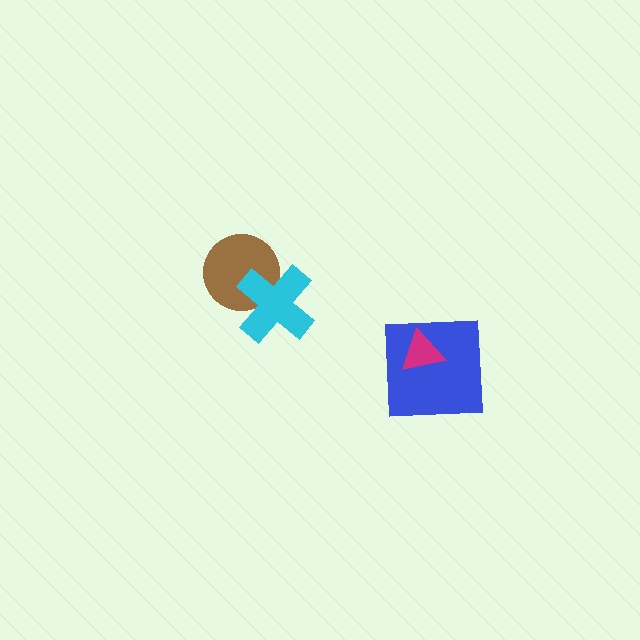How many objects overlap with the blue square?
1 object overlaps with the blue square.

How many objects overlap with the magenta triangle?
1 object overlaps with the magenta triangle.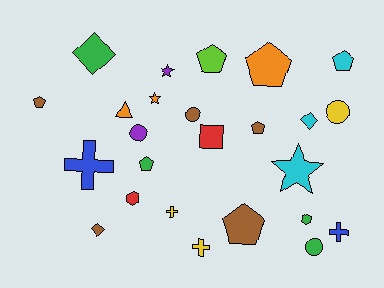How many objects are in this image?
There are 25 objects.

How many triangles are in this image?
There is 1 triangle.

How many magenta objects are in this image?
There are no magenta objects.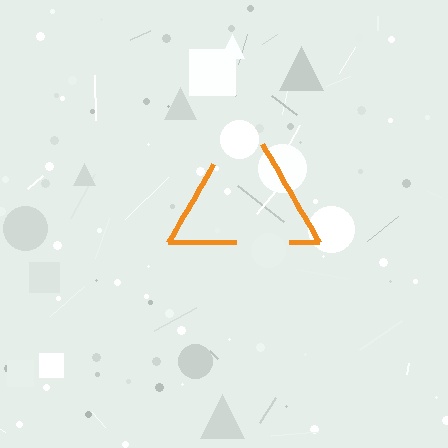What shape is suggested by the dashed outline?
The dashed outline suggests a triangle.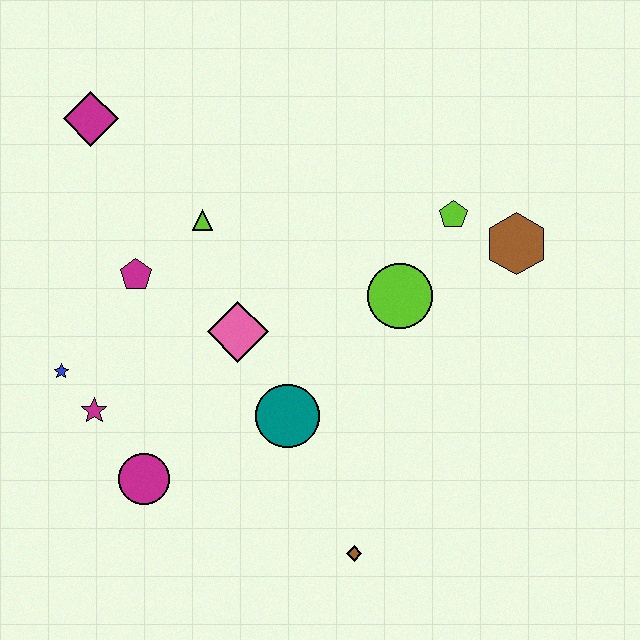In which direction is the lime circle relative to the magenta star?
The lime circle is to the right of the magenta star.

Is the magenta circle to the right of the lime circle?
No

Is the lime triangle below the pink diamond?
No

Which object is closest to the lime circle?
The lime pentagon is closest to the lime circle.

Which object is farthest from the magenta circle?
The brown hexagon is farthest from the magenta circle.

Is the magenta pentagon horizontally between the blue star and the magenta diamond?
No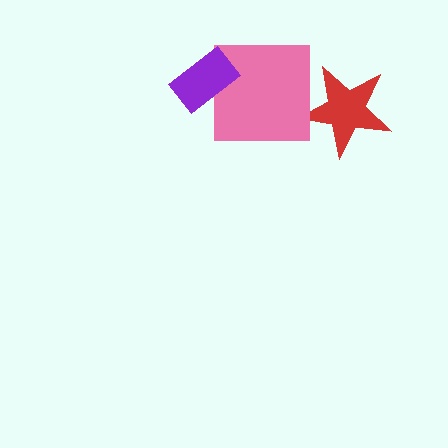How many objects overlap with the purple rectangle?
1 object overlaps with the purple rectangle.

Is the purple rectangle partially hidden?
No, no other shape covers it.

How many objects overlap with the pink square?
2 objects overlap with the pink square.